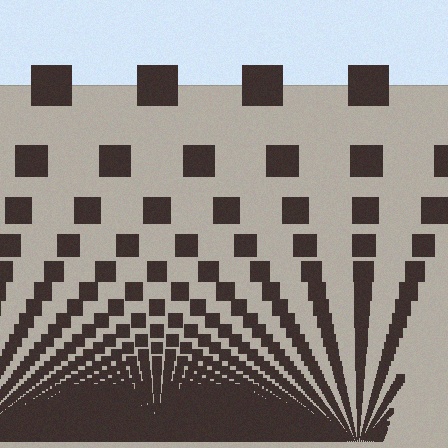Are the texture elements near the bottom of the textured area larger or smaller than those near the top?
Smaller. The gradient is inverted — elements near the bottom are smaller and denser.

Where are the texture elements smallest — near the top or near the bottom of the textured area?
Near the bottom.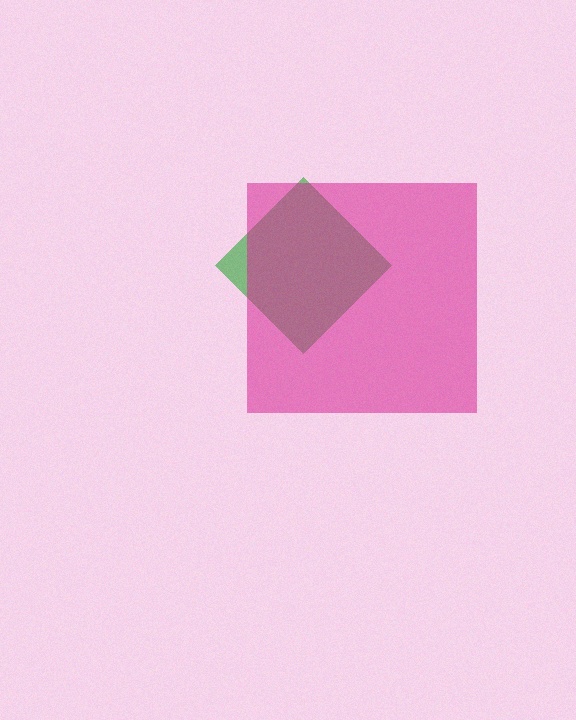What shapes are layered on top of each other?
The layered shapes are: a green diamond, a magenta square.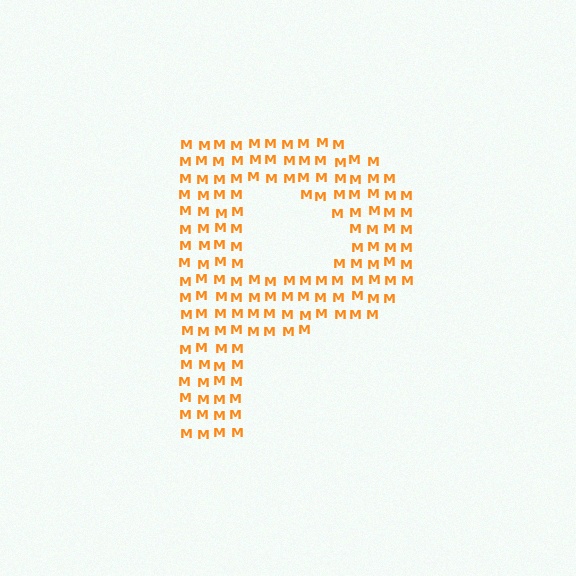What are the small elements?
The small elements are letter M's.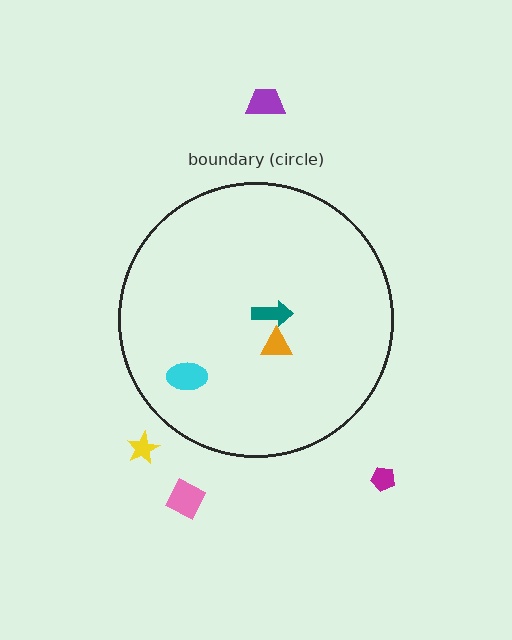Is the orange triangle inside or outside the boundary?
Inside.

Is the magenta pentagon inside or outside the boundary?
Outside.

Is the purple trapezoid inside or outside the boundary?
Outside.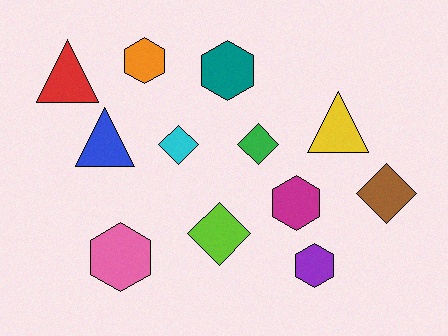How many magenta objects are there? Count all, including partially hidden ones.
There is 1 magenta object.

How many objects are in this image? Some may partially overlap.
There are 12 objects.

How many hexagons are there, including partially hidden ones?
There are 5 hexagons.